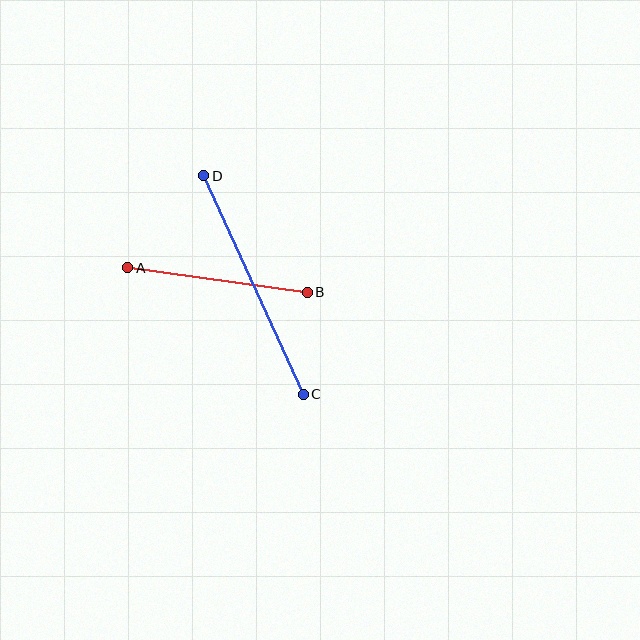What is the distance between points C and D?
The distance is approximately 240 pixels.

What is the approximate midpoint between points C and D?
The midpoint is at approximately (253, 285) pixels.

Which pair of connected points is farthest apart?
Points C and D are farthest apart.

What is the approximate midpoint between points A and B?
The midpoint is at approximately (218, 280) pixels.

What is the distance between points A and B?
The distance is approximately 181 pixels.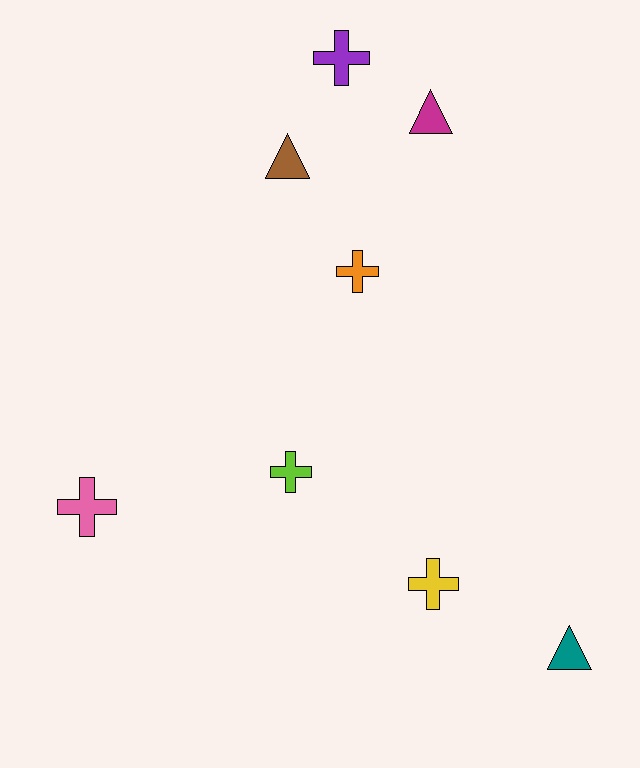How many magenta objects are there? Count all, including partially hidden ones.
There is 1 magenta object.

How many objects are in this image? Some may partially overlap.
There are 8 objects.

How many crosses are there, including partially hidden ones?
There are 5 crosses.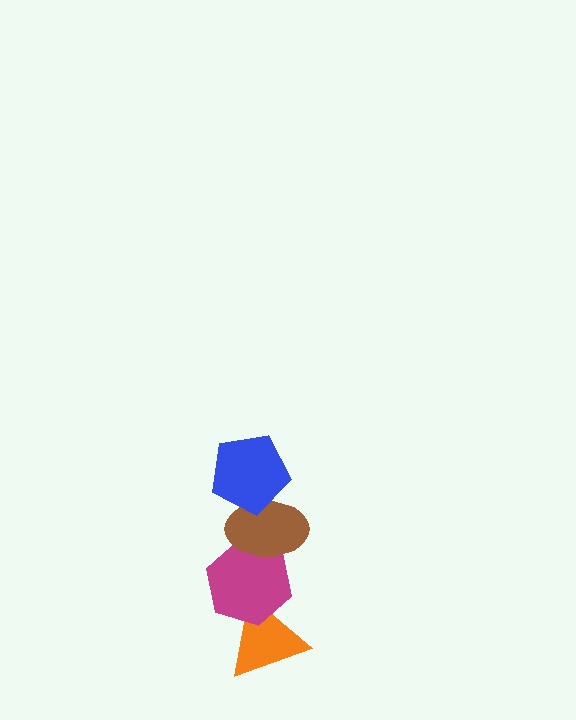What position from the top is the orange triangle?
The orange triangle is 4th from the top.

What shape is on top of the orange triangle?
The magenta hexagon is on top of the orange triangle.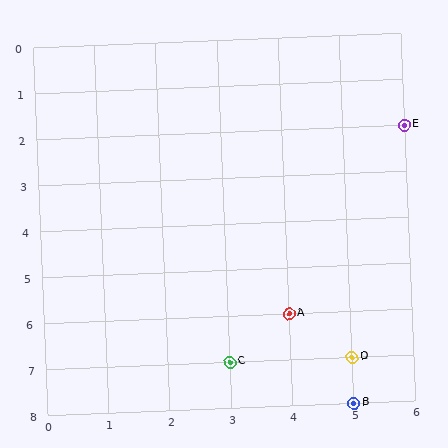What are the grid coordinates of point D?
Point D is at grid coordinates (5, 7).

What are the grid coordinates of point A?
Point A is at grid coordinates (4, 6).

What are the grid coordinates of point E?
Point E is at grid coordinates (6, 2).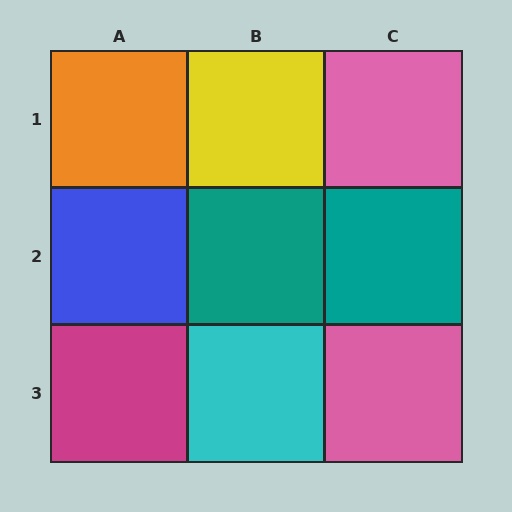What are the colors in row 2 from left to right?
Blue, teal, teal.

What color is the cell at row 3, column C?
Pink.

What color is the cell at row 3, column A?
Magenta.